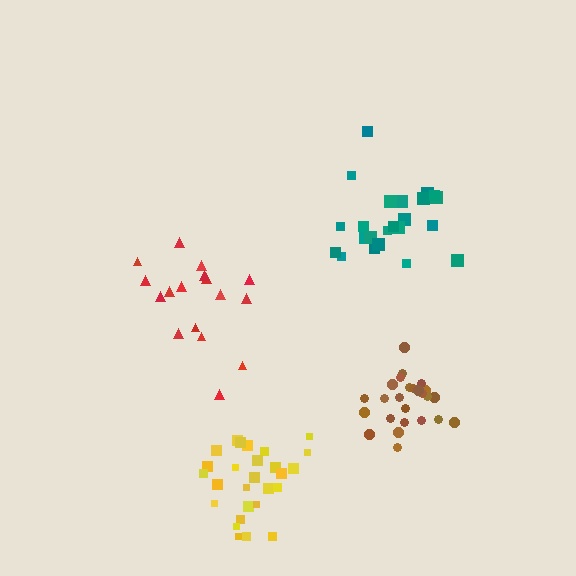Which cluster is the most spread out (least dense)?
Red.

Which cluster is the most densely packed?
Brown.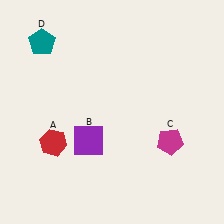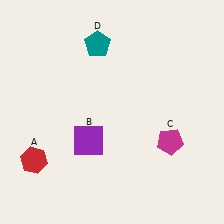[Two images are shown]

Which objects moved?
The objects that moved are: the red hexagon (A), the teal pentagon (D).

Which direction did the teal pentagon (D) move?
The teal pentagon (D) moved right.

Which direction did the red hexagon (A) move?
The red hexagon (A) moved left.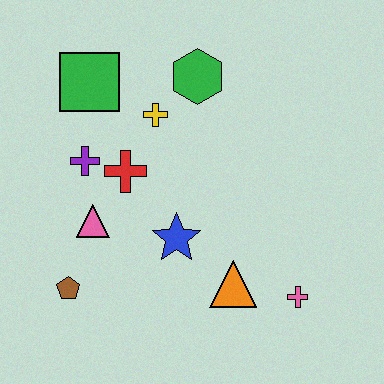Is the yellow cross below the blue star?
No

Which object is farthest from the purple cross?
The pink cross is farthest from the purple cross.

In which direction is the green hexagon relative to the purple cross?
The green hexagon is to the right of the purple cross.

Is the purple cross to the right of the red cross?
No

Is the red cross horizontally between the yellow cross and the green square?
Yes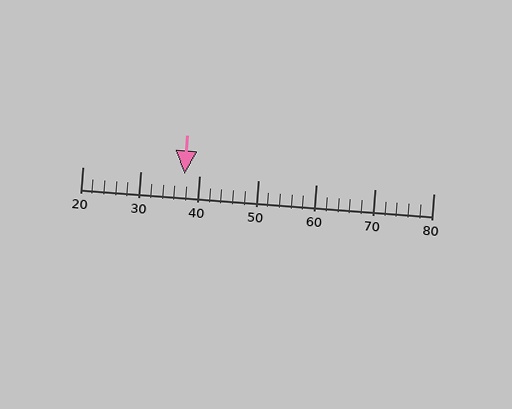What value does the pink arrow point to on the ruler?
The pink arrow points to approximately 37.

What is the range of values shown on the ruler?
The ruler shows values from 20 to 80.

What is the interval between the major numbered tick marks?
The major tick marks are spaced 10 units apart.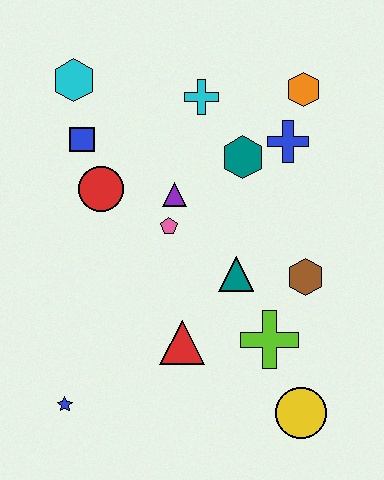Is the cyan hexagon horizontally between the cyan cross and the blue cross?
No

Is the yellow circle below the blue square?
Yes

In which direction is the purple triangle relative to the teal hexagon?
The purple triangle is to the left of the teal hexagon.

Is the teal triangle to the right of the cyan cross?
Yes